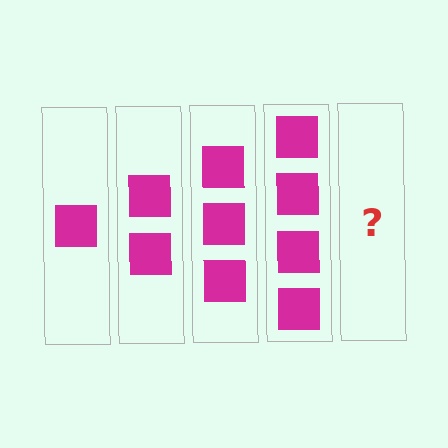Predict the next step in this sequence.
The next step is 5 squares.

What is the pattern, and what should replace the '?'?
The pattern is that each step adds one more square. The '?' should be 5 squares.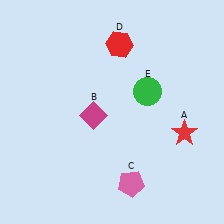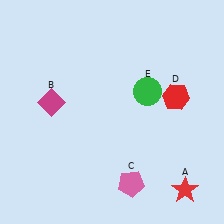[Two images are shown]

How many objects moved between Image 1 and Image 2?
3 objects moved between the two images.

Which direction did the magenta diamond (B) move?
The magenta diamond (B) moved left.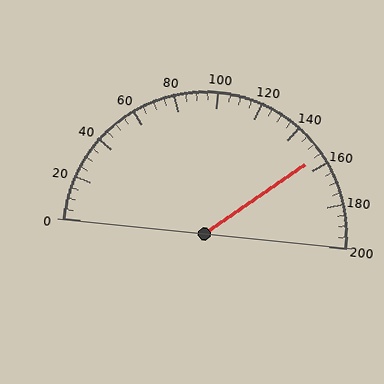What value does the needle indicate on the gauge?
The needle indicates approximately 155.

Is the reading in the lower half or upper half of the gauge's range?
The reading is in the upper half of the range (0 to 200).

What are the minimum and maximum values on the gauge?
The gauge ranges from 0 to 200.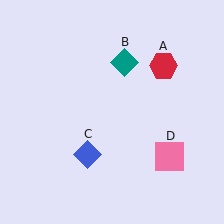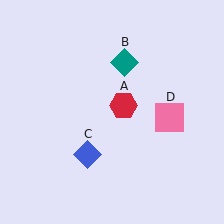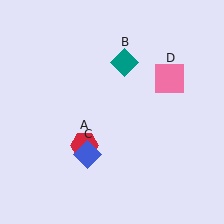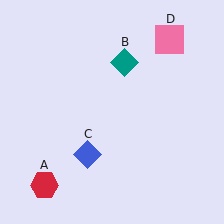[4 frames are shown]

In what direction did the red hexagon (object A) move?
The red hexagon (object A) moved down and to the left.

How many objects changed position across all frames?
2 objects changed position: red hexagon (object A), pink square (object D).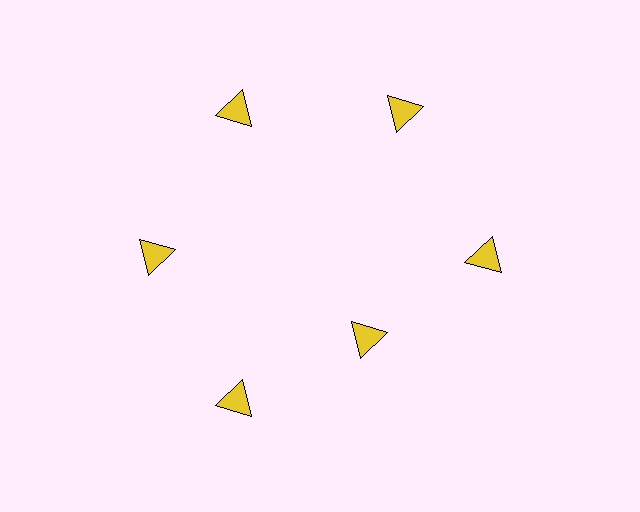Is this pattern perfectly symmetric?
No. The 6 yellow triangles are arranged in a ring, but one element near the 5 o'clock position is pulled inward toward the center, breaking the 6-fold rotational symmetry.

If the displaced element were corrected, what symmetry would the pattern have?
It would have 6-fold rotational symmetry — the pattern would map onto itself every 60 degrees.